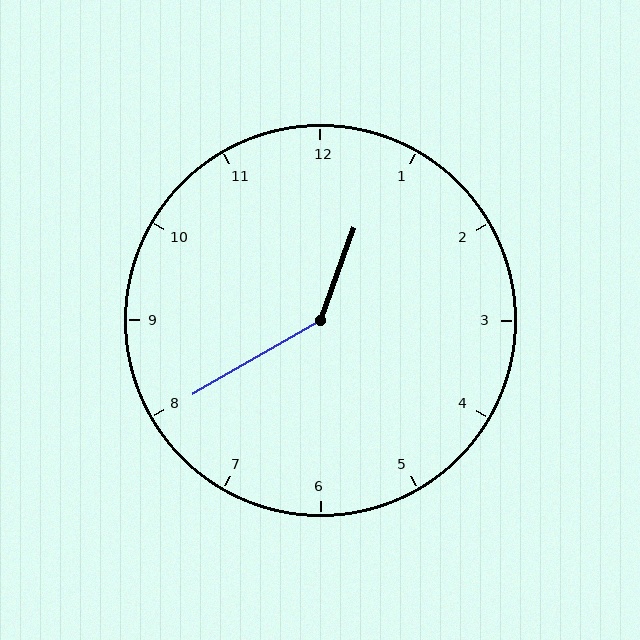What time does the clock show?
12:40.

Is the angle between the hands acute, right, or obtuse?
It is obtuse.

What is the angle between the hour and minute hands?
Approximately 140 degrees.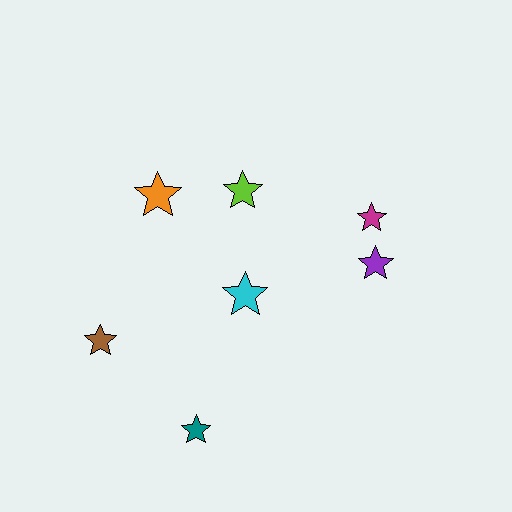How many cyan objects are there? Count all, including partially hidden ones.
There is 1 cyan object.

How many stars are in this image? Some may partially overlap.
There are 7 stars.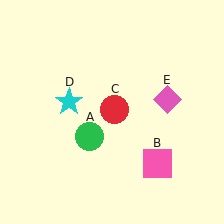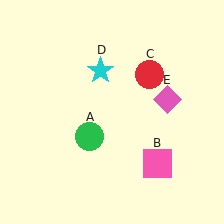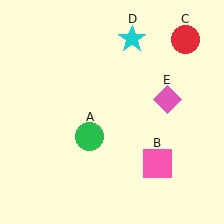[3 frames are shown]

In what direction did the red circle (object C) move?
The red circle (object C) moved up and to the right.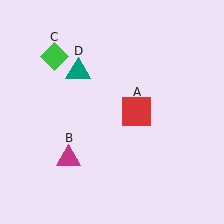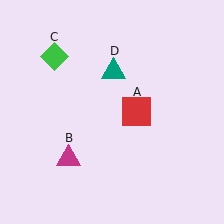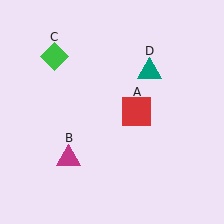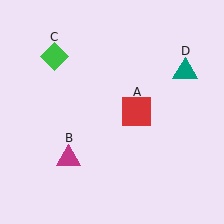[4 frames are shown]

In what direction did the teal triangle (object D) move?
The teal triangle (object D) moved right.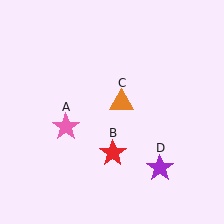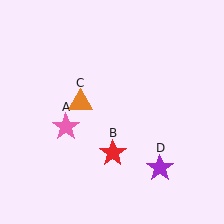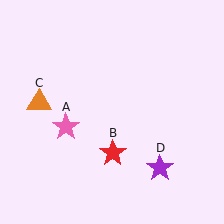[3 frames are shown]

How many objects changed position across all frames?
1 object changed position: orange triangle (object C).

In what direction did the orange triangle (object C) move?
The orange triangle (object C) moved left.